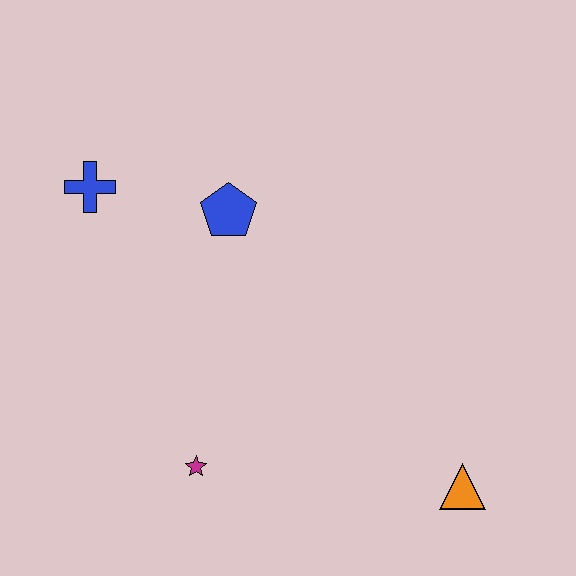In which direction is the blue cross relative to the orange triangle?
The blue cross is to the left of the orange triangle.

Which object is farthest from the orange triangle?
The blue cross is farthest from the orange triangle.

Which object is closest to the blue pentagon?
The blue cross is closest to the blue pentagon.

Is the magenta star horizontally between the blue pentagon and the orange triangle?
No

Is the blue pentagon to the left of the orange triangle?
Yes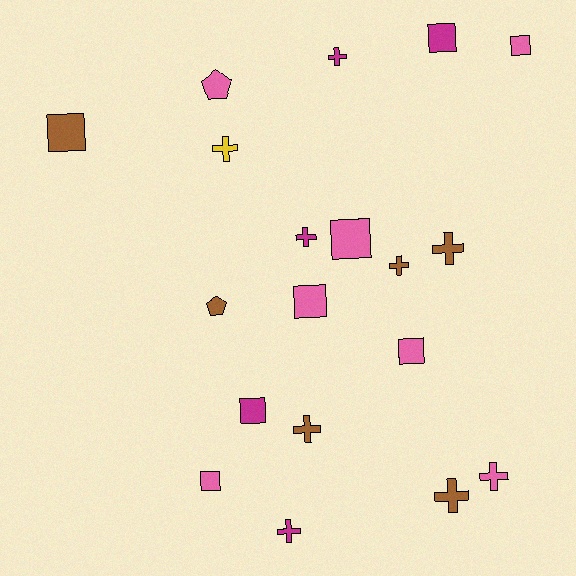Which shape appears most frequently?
Cross, with 9 objects.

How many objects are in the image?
There are 19 objects.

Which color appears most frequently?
Pink, with 7 objects.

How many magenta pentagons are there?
There are no magenta pentagons.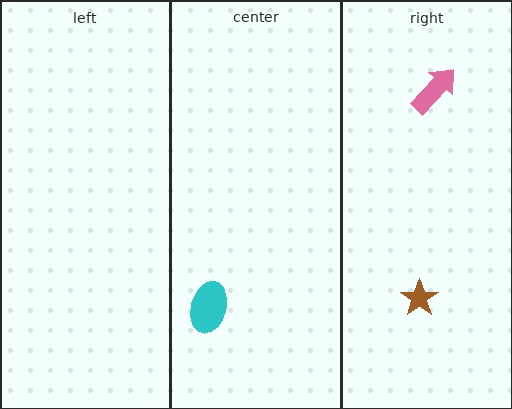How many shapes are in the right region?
2.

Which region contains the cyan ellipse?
The center region.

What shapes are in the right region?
The brown star, the pink arrow.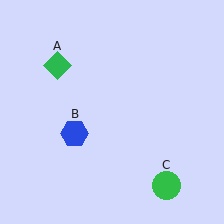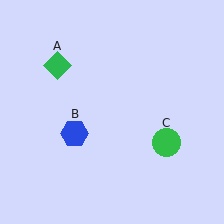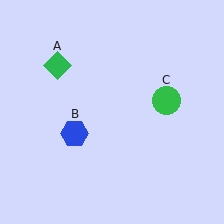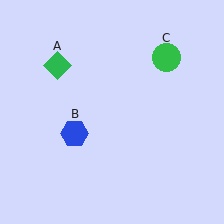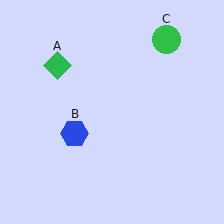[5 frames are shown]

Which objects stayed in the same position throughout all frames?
Green diamond (object A) and blue hexagon (object B) remained stationary.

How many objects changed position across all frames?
1 object changed position: green circle (object C).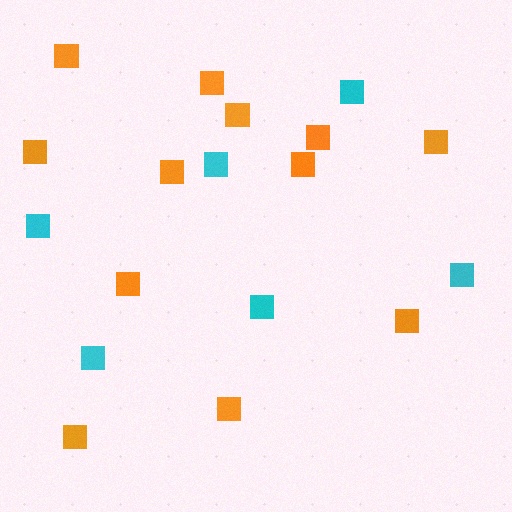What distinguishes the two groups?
There are 2 groups: one group of cyan squares (6) and one group of orange squares (12).